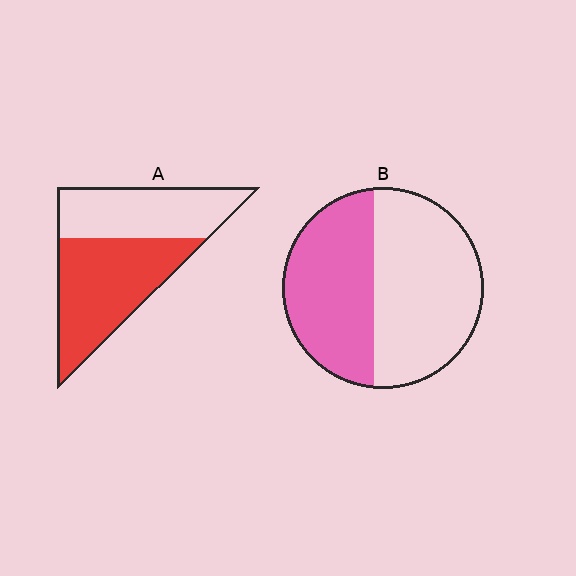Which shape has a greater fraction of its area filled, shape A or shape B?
Shape A.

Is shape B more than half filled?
No.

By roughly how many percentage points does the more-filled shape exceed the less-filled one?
By roughly 10 percentage points (A over B).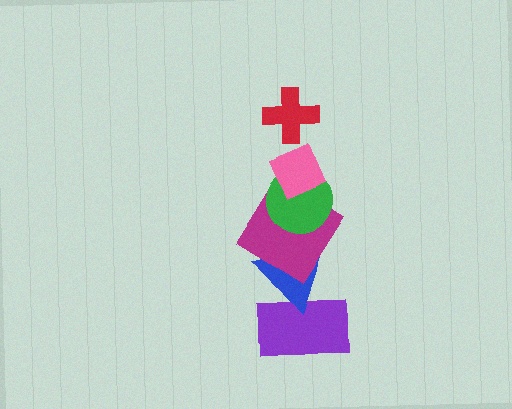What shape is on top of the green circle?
The pink diamond is on top of the green circle.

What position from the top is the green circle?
The green circle is 3rd from the top.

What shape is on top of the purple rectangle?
The blue triangle is on top of the purple rectangle.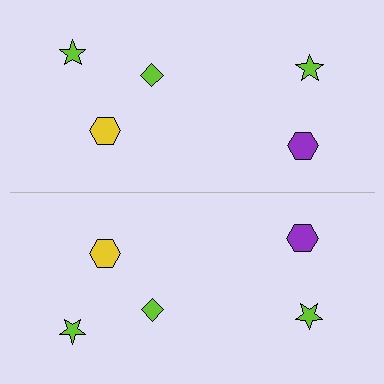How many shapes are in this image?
There are 10 shapes in this image.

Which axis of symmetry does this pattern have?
The pattern has a horizontal axis of symmetry running through the center of the image.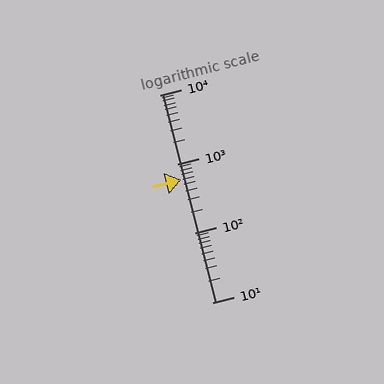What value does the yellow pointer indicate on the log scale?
The pointer indicates approximately 600.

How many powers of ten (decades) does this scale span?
The scale spans 3 decades, from 10 to 10000.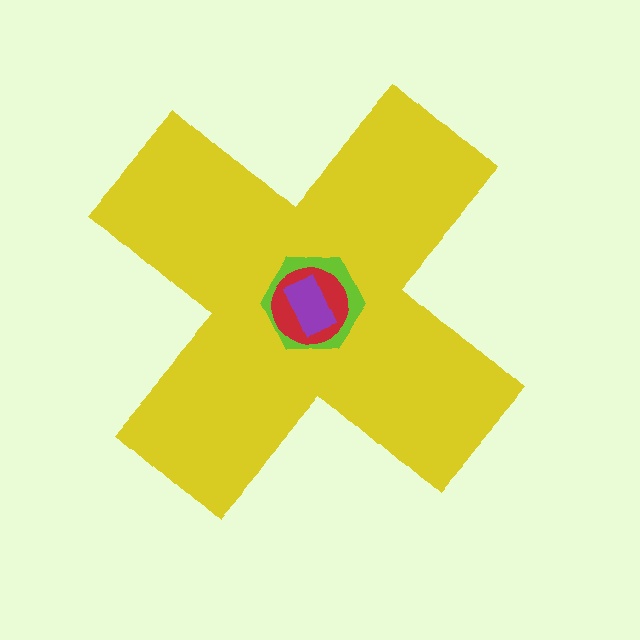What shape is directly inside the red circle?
The purple rectangle.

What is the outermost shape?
The yellow cross.